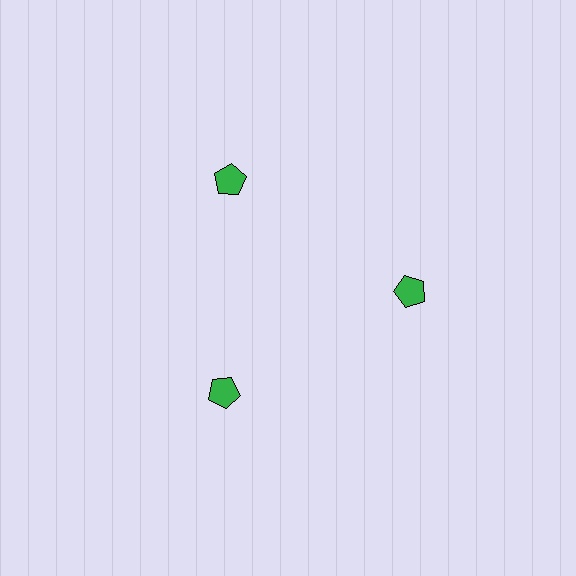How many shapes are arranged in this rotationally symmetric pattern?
There are 3 shapes, arranged in 3 groups of 1.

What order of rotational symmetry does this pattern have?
This pattern has 3-fold rotational symmetry.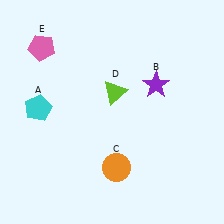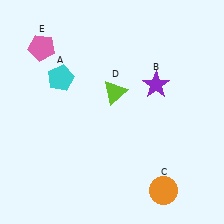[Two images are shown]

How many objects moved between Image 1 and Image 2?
2 objects moved between the two images.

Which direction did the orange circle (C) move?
The orange circle (C) moved right.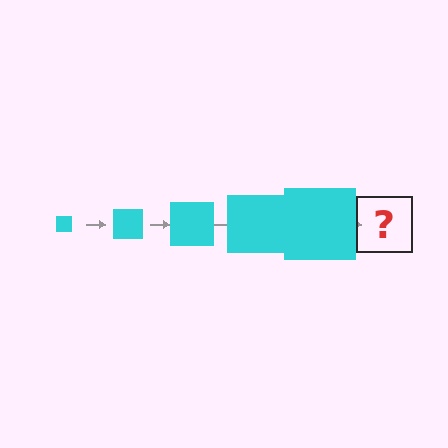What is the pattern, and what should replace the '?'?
The pattern is that the square gets progressively larger each step. The '?' should be a cyan square, larger than the previous one.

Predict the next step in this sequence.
The next step is a cyan square, larger than the previous one.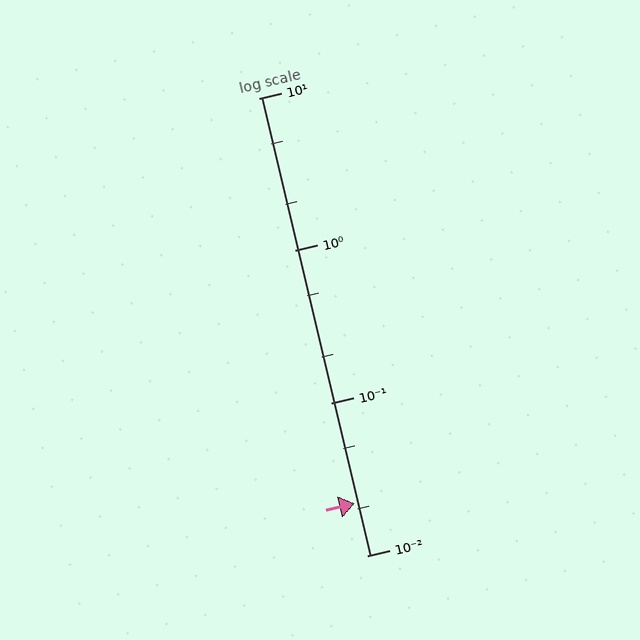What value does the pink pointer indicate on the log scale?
The pointer indicates approximately 0.022.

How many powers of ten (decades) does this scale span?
The scale spans 3 decades, from 0.01 to 10.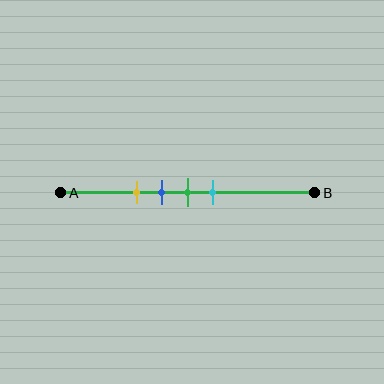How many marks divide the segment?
There are 4 marks dividing the segment.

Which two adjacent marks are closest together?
The blue and green marks are the closest adjacent pair.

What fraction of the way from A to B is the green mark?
The green mark is approximately 50% (0.5) of the way from A to B.